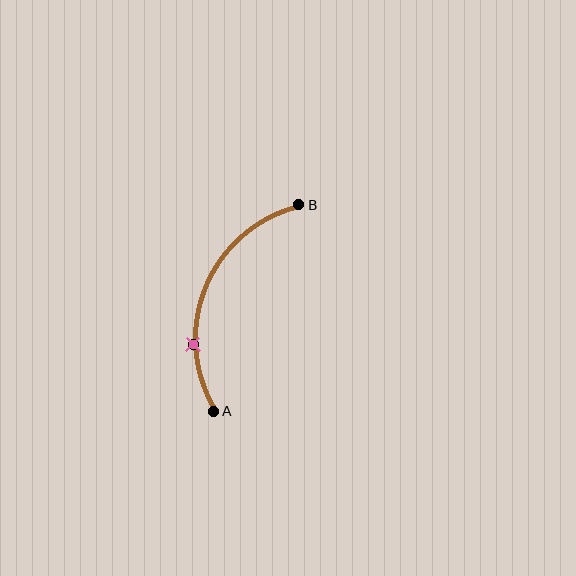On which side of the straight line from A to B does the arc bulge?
The arc bulges to the left of the straight line connecting A and B.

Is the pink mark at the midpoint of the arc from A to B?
No. The pink mark lies on the arc but is closer to endpoint A. The arc midpoint would be at the point on the curve equidistant along the arc from both A and B.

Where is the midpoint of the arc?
The arc midpoint is the point on the curve farthest from the straight line joining A and B. It sits to the left of that line.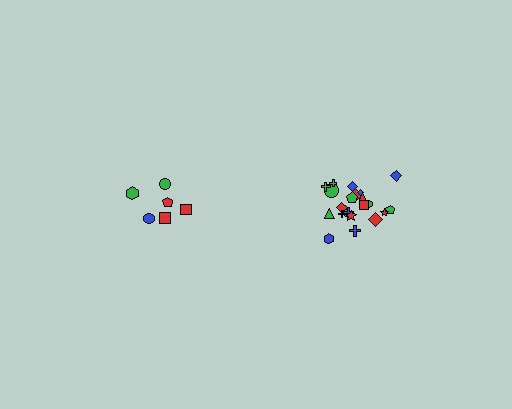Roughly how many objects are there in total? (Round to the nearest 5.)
Roughly 30 objects in total.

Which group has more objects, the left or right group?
The right group.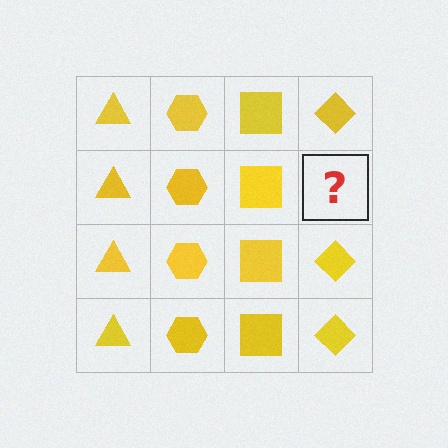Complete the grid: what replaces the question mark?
The question mark should be replaced with a yellow diamond.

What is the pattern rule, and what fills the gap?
The rule is that each column has a consistent shape. The gap should be filled with a yellow diamond.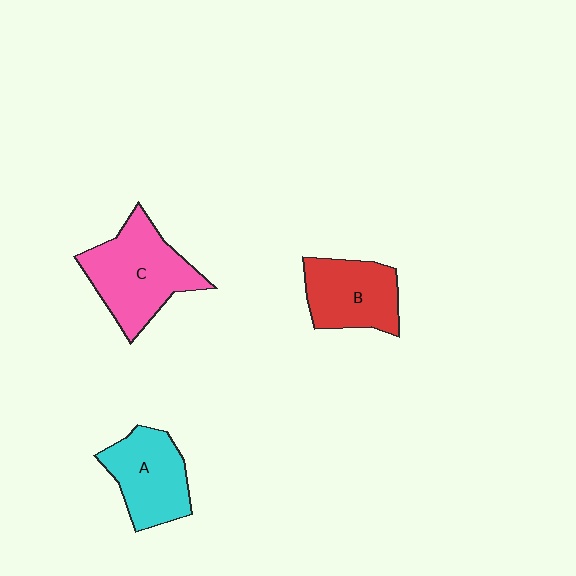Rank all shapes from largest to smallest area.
From largest to smallest: C (pink), A (cyan), B (red).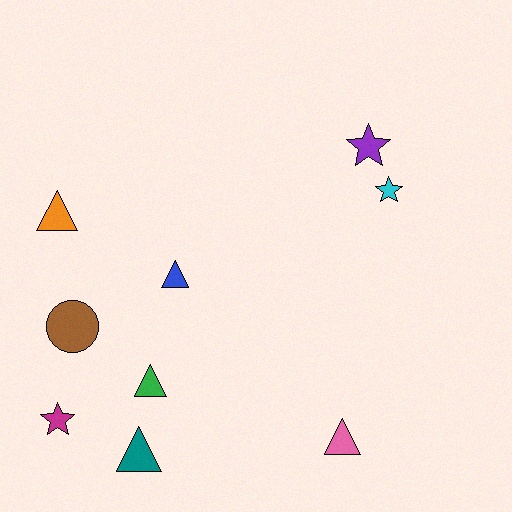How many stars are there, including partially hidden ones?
There are 3 stars.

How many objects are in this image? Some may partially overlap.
There are 9 objects.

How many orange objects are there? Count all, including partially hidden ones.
There is 1 orange object.